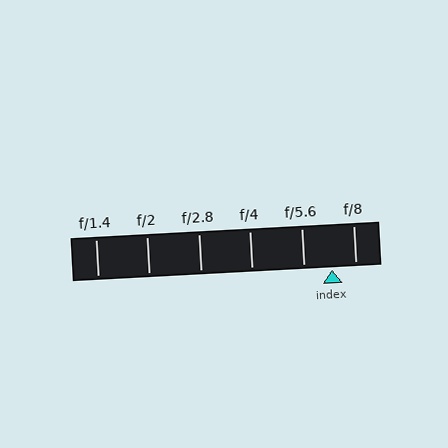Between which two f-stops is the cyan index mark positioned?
The index mark is between f/5.6 and f/8.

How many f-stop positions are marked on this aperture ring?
There are 6 f-stop positions marked.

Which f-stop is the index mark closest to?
The index mark is closest to f/8.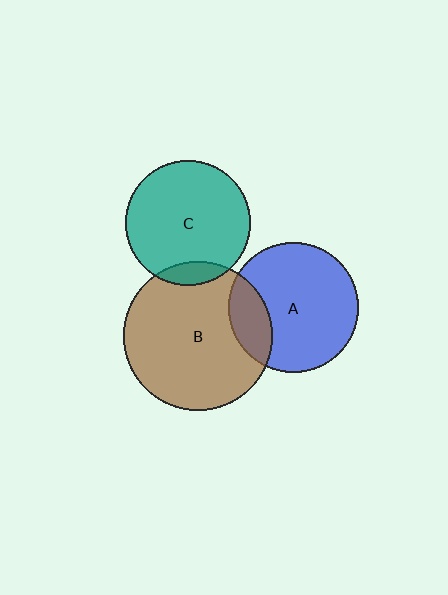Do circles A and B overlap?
Yes.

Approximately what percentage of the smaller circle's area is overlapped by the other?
Approximately 20%.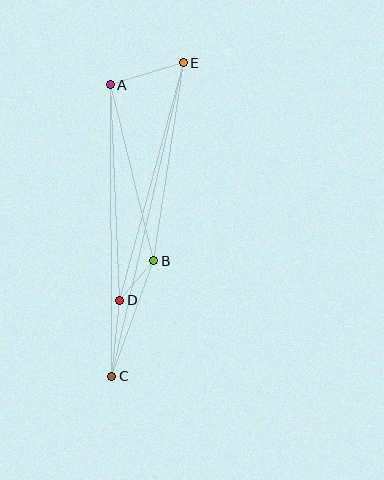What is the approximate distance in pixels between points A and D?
The distance between A and D is approximately 216 pixels.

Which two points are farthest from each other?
Points C and E are farthest from each other.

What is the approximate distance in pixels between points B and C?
The distance between B and C is approximately 123 pixels.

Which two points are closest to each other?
Points B and D are closest to each other.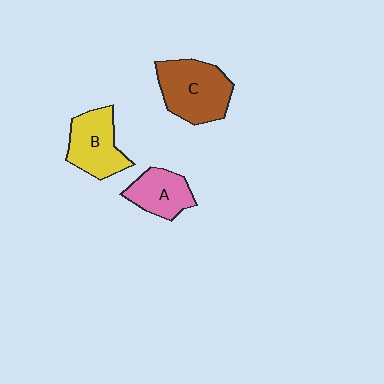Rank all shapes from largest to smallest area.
From largest to smallest: C (brown), B (yellow), A (pink).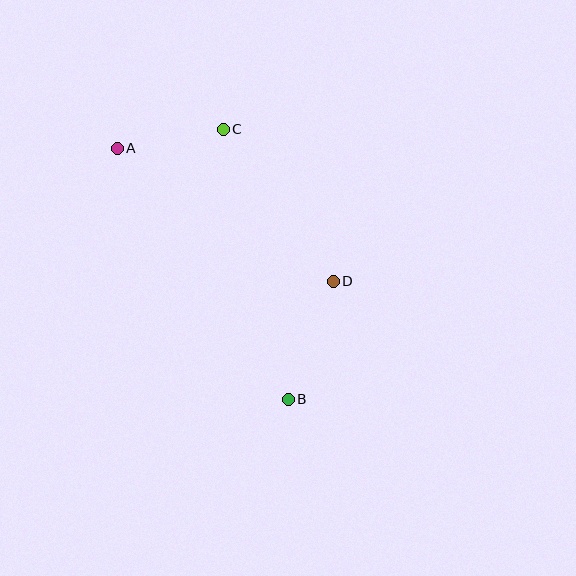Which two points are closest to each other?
Points A and C are closest to each other.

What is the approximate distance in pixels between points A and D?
The distance between A and D is approximately 254 pixels.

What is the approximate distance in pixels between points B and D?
The distance between B and D is approximately 126 pixels.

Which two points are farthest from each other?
Points A and B are farthest from each other.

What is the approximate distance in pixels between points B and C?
The distance between B and C is approximately 277 pixels.